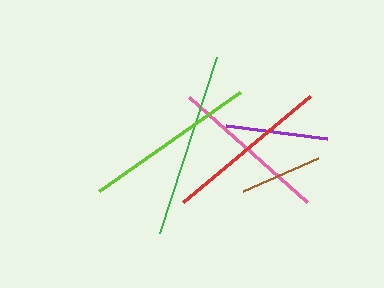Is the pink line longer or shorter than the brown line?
The pink line is longer than the brown line.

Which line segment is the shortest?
The brown line is the shortest at approximately 82 pixels.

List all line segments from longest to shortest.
From longest to shortest: green, lime, red, pink, purple, brown.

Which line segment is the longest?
The green line is the longest at approximately 185 pixels.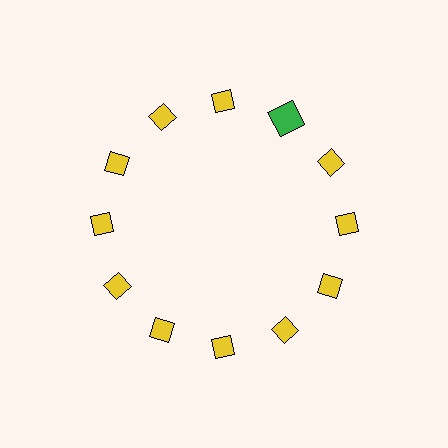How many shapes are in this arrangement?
There are 12 shapes arranged in a ring pattern.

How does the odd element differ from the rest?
It differs in both color (green instead of yellow) and shape (square instead of diamond).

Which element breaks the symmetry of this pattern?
The green square at roughly the 1 o'clock position breaks the symmetry. All other shapes are yellow diamonds.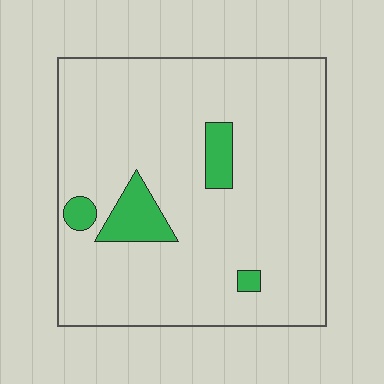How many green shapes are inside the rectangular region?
4.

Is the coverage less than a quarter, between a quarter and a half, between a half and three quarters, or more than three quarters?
Less than a quarter.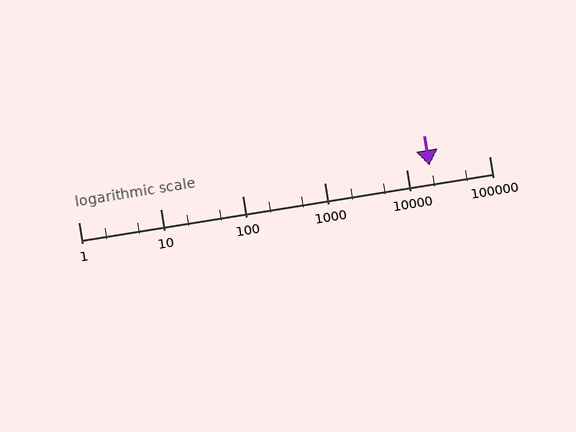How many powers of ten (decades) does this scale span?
The scale spans 5 decades, from 1 to 100000.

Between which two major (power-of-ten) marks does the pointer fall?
The pointer is between 10000 and 100000.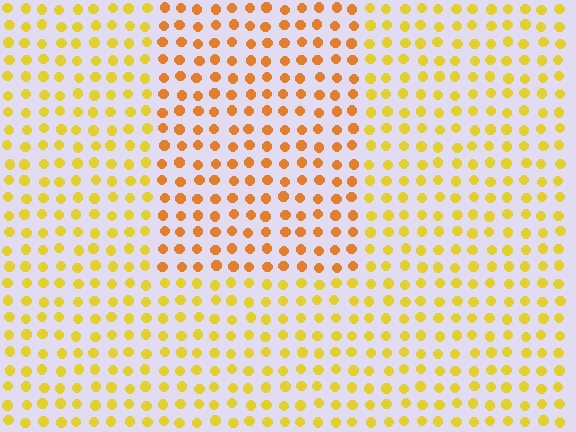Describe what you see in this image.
The image is filled with small yellow elements in a uniform arrangement. A rectangle-shaped region is visible where the elements are tinted to a slightly different hue, forming a subtle color boundary.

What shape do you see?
I see a rectangle.